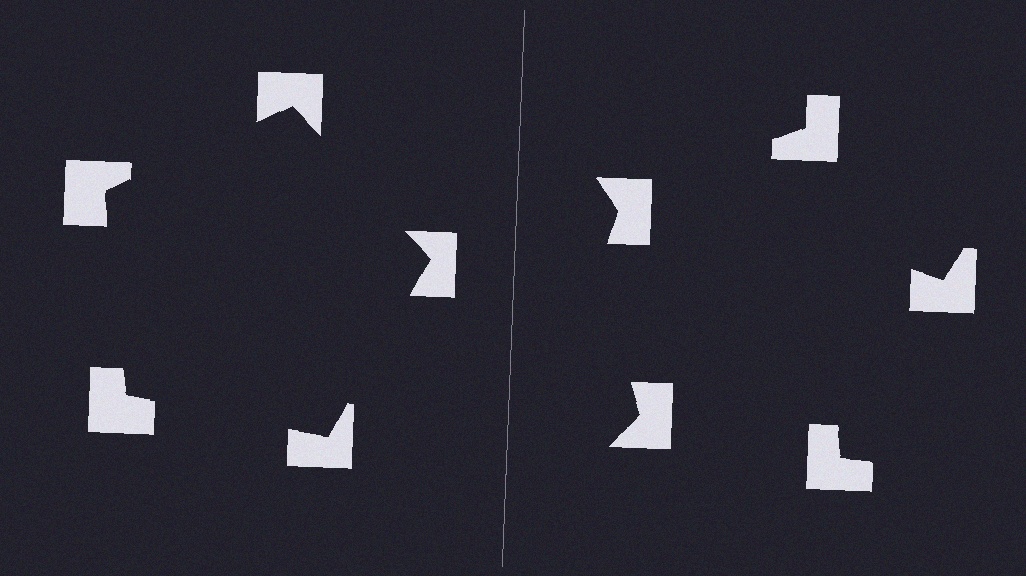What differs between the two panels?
The notched squares are positioned identically on both sides; only the wedge orientations differ. On the left they align to a pentagon; on the right they are misaligned.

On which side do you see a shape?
An illusory pentagon appears on the left side. On the right side the wedge cuts are rotated, so no coherent shape forms.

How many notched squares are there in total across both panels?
10 — 5 on each side.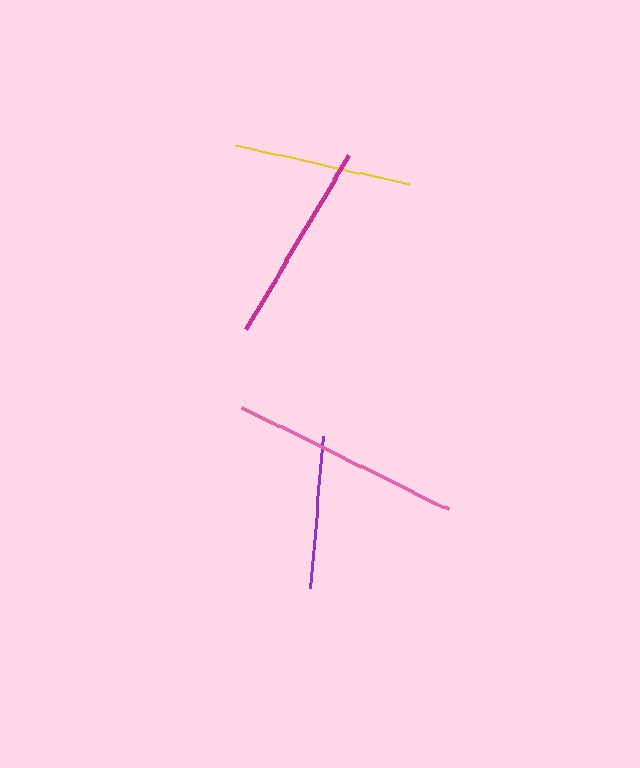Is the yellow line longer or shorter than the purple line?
The yellow line is longer than the purple line.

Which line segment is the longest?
The pink line is the longest at approximately 230 pixels.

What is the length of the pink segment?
The pink segment is approximately 230 pixels long.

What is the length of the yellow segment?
The yellow segment is approximately 176 pixels long.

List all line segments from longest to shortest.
From longest to shortest: pink, magenta, yellow, purple.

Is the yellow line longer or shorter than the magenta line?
The magenta line is longer than the yellow line.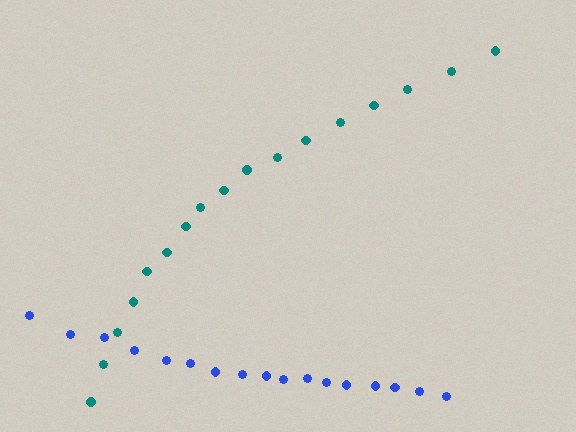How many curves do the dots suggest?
There are 2 distinct paths.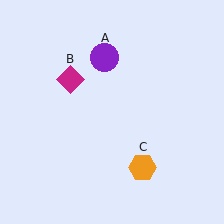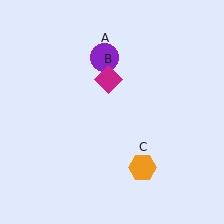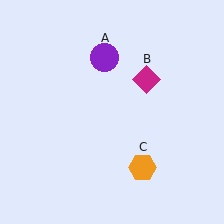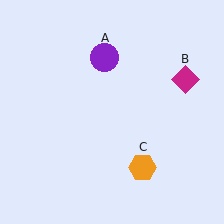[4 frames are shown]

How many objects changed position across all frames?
1 object changed position: magenta diamond (object B).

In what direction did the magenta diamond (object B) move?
The magenta diamond (object B) moved right.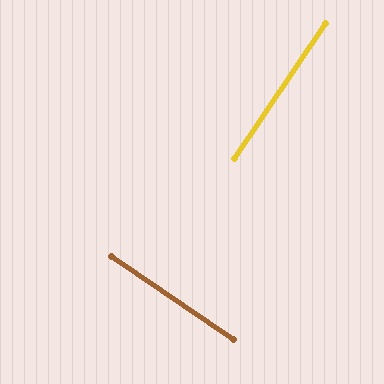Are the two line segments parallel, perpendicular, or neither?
Perpendicular — they meet at approximately 90°.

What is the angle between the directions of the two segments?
Approximately 90 degrees.